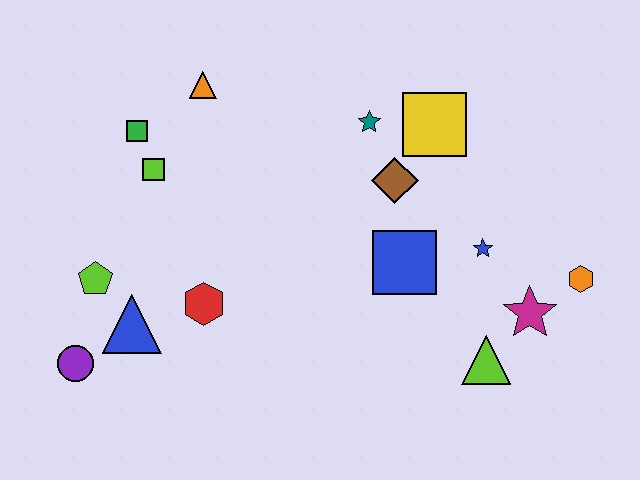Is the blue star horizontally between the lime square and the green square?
No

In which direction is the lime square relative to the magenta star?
The lime square is to the left of the magenta star.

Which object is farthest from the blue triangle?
The orange hexagon is farthest from the blue triangle.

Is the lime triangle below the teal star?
Yes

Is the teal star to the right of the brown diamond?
No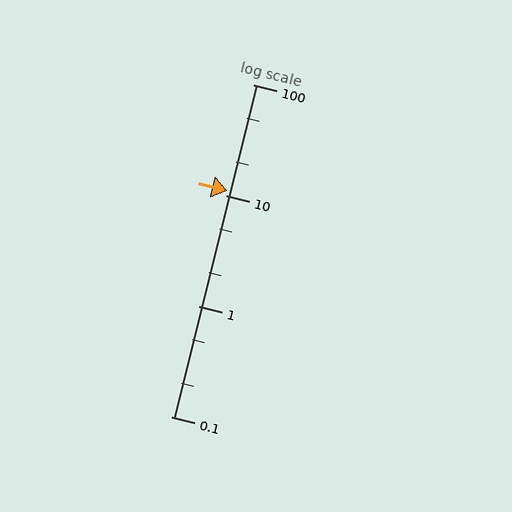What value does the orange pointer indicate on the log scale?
The pointer indicates approximately 11.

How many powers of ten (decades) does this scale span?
The scale spans 3 decades, from 0.1 to 100.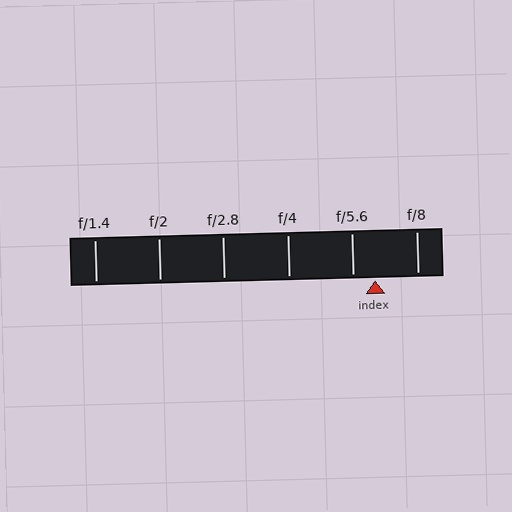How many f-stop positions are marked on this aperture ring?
There are 6 f-stop positions marked.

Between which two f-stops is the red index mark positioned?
The index mark is between f/5.6 and f/8.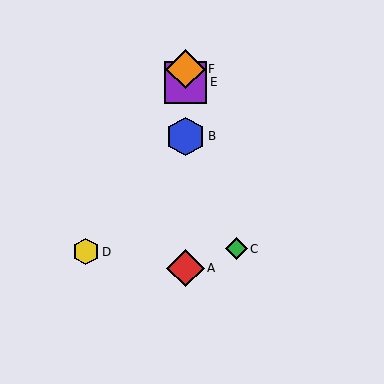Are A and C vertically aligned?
No, A is at x≈186 and C is at x≈236.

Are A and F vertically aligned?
Yes, both are at x≈186.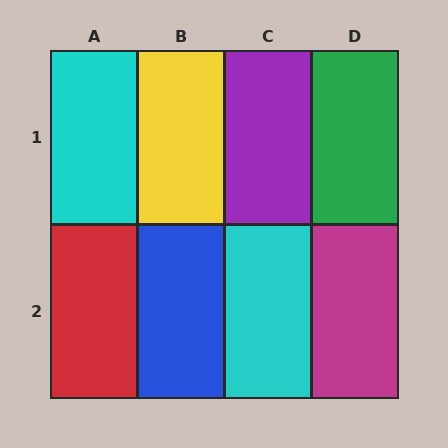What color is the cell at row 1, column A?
Cyan.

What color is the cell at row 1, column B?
Yellow.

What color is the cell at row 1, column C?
Purple.